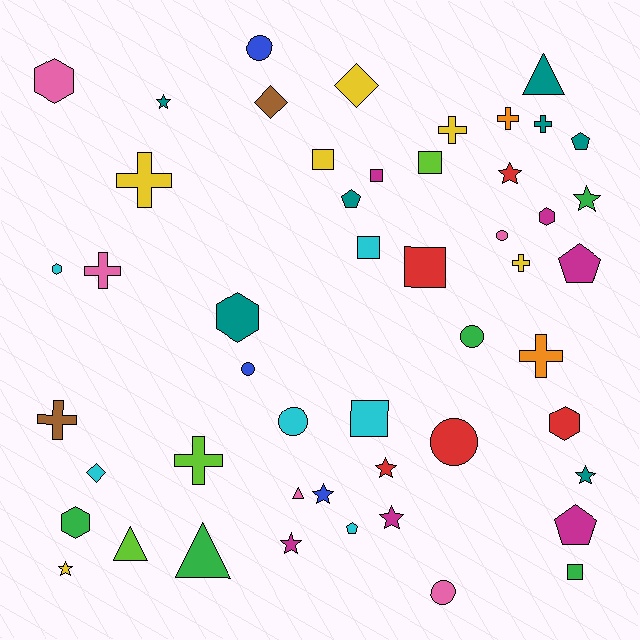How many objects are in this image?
There are 50 objects.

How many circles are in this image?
There are 7 circles.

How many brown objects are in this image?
There are 2 brown objects.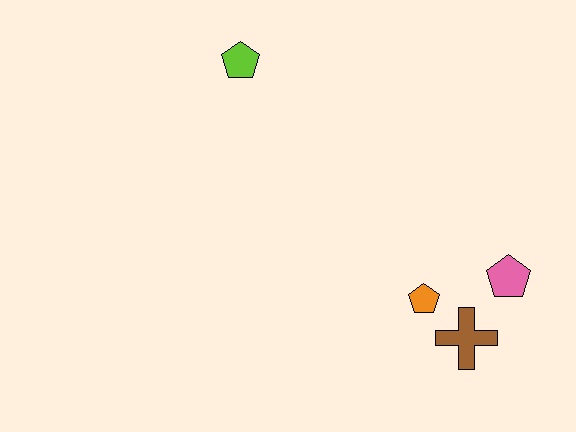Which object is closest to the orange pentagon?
The brown cross is closest to the orange pentagon.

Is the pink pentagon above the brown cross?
Yes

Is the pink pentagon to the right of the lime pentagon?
Yes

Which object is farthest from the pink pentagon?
The lime pentagon is farthest from the pink pentagon.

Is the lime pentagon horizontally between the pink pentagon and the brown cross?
No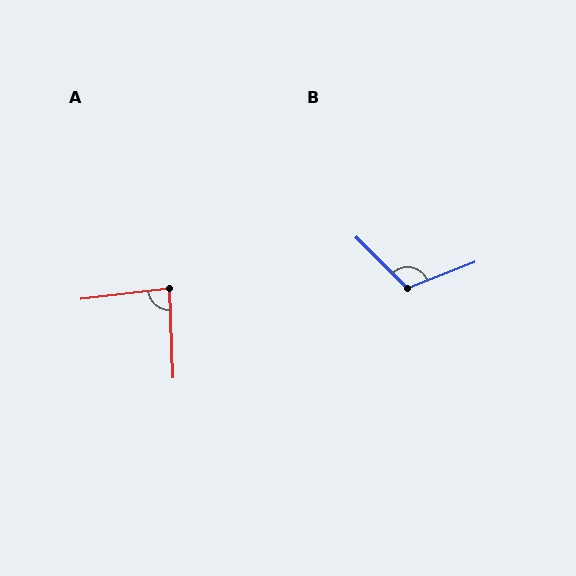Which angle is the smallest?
A, at approximately 85 degrees.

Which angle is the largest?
B, at approximately 114 degrees.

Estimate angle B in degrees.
Approximately 114 degrees.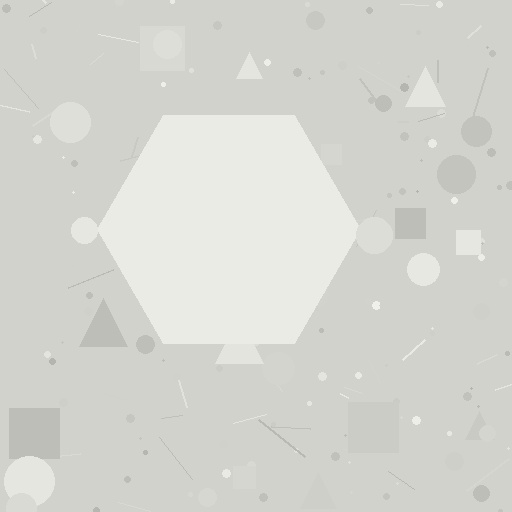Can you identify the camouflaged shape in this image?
The camouflaged shape is a hexagon.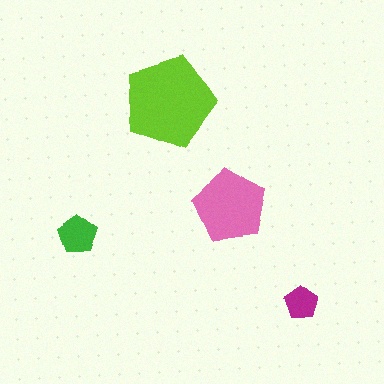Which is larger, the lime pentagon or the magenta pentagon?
The lime one.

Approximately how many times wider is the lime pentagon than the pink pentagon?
About 1.5 times wider.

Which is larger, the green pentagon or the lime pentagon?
The lime one.